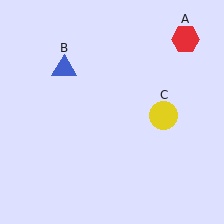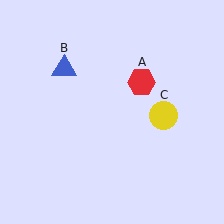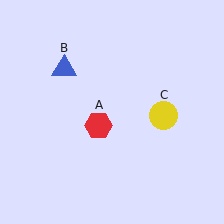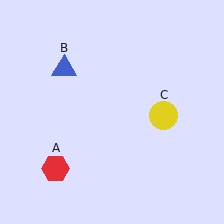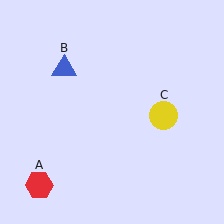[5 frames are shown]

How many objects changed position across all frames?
1 object changed position: red hexagon (object A).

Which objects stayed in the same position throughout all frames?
Blue triangle (object B) and yellow circle (object C) remained stationary.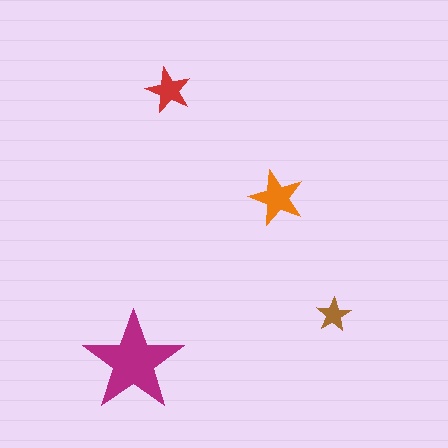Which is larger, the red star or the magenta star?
The magenta one.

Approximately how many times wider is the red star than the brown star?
About 1.5 times wider.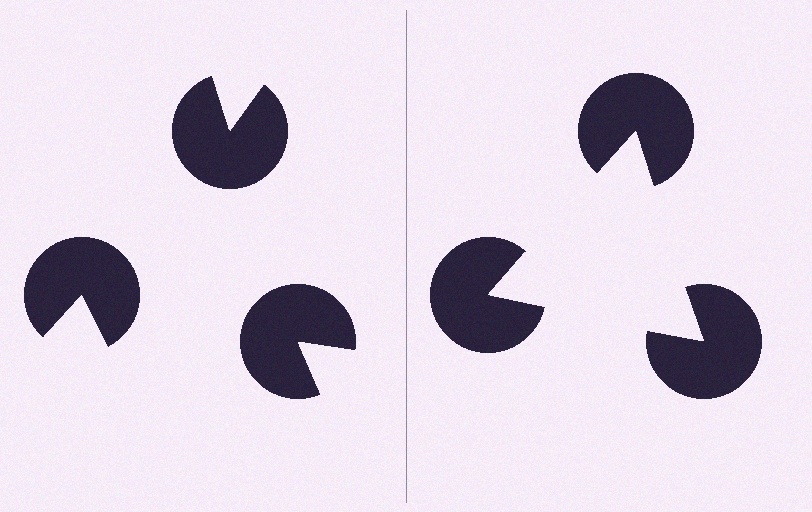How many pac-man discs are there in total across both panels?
6 — 3 on each side.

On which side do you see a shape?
An illusory triangle appears on the right side. On the left side the wedge cuts are rotated, so no coherent shape forms.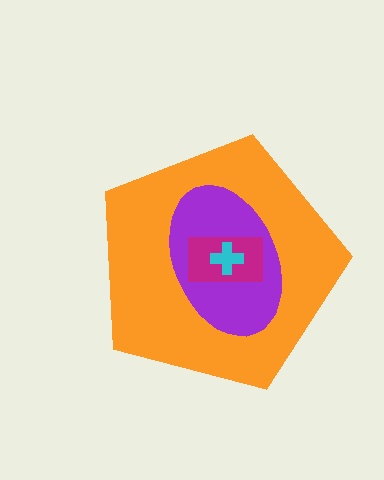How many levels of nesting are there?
4.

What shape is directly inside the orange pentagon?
The purple ellipse.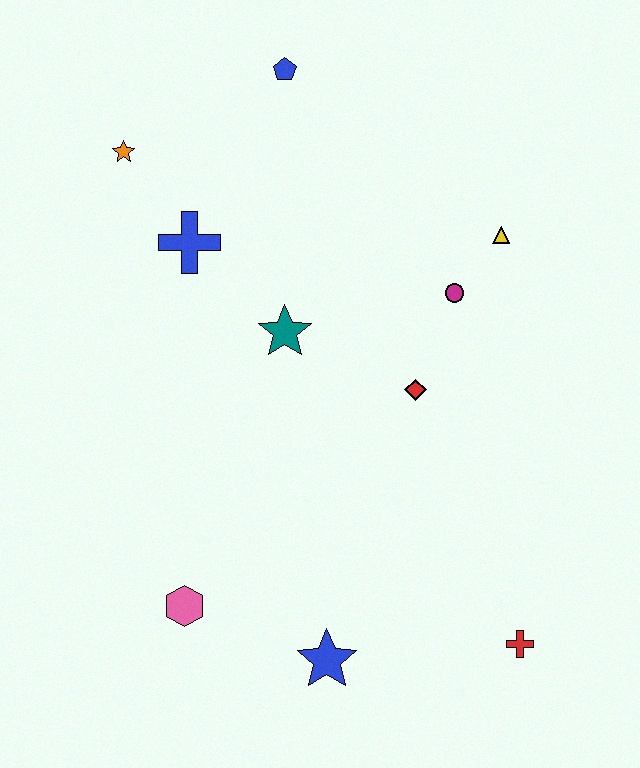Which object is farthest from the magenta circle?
The pink hexagon is farthest from the magenta circle.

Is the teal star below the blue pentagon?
Yes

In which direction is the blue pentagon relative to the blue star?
The blue pentagon is above the blue star.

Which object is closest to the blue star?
The pink hexagon is closest to the blue star.